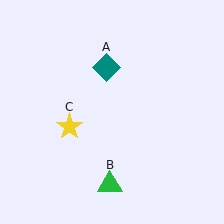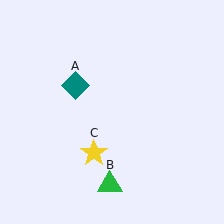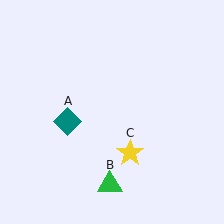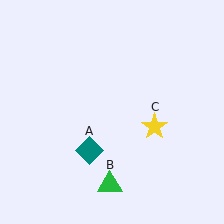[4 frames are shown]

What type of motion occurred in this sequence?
The teal diamond (object A), yellow star (object C) rotated counterclockwise around the center of the scene.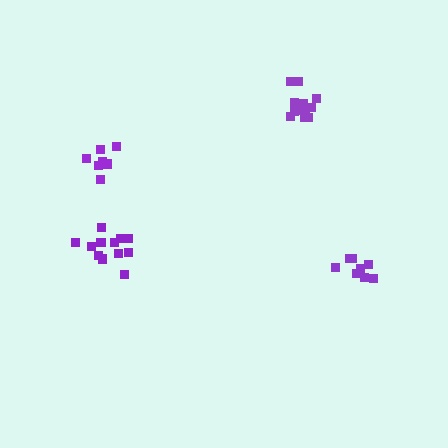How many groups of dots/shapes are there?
There are 4 groups.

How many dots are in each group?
Group 1: 8 dots, Group 2: 12 dots, Group 3: 8 dots, Group 4: 12 dots (40 total).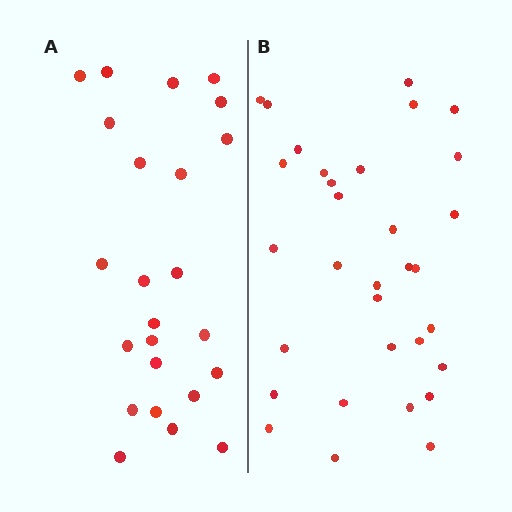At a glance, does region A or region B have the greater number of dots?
Region B (the right region) has more dots.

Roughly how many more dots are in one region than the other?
Region B has roughly 8 or so more dots than region A.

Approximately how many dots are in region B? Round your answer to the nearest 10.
About 30 dots. (The exact count is 32, which rounds to 30.)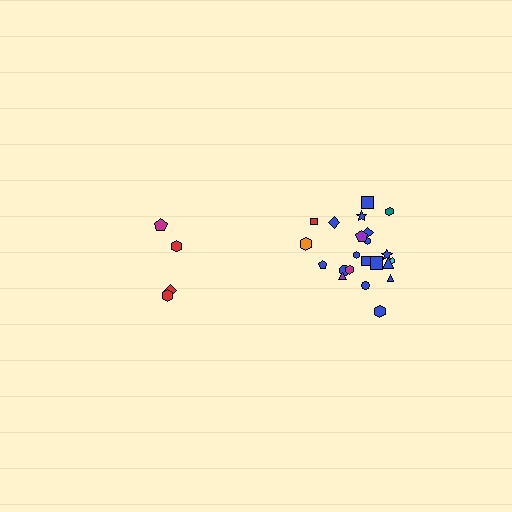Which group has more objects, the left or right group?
The right group.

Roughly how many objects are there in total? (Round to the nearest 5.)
Roughly 25 objects in total.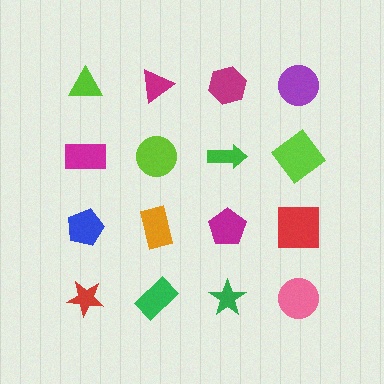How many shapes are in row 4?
4 shapes.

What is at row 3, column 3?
A magenta pentagon.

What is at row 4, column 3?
A green star.